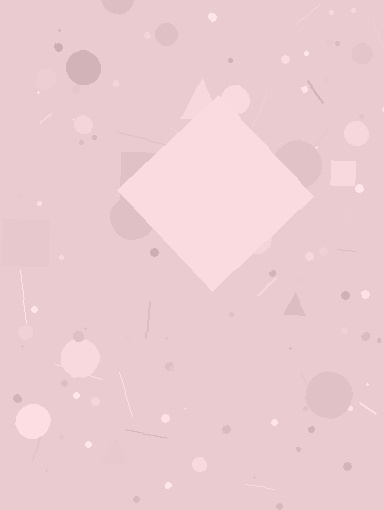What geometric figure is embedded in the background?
A diamond is embedded in the background.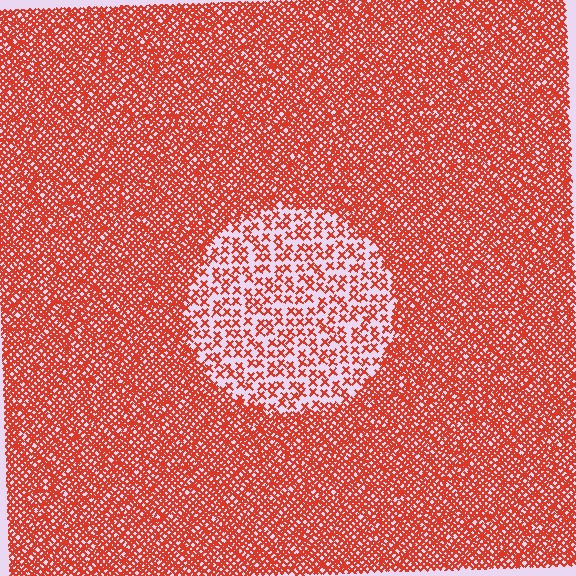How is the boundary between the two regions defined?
The boundary is defined by a change in element density (approximately 2.6x ratio). All elements are the same color, size, and shape.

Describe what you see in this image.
The image contains small red elements arranged at two different densities. A circle-shaped region is visible where the elements are less densely packed than the surrounding area.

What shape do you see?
I see a circle.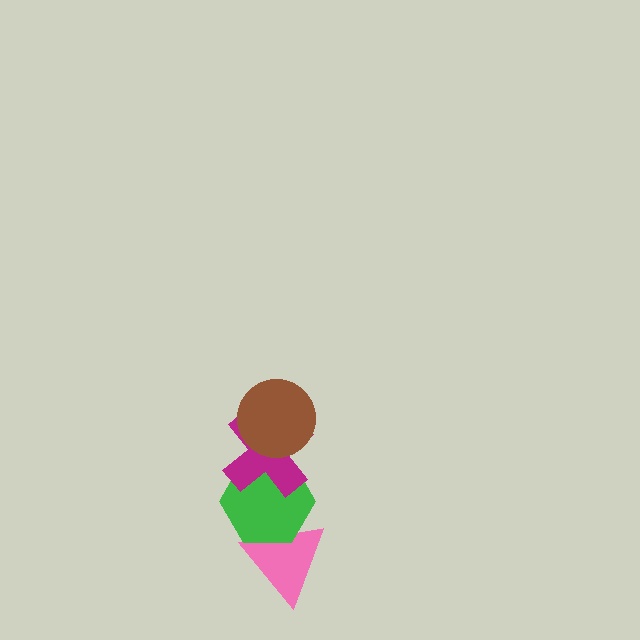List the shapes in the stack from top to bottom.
From top to bottom: the brown circle, the magenta cross, the green hexagon, the pink triangle.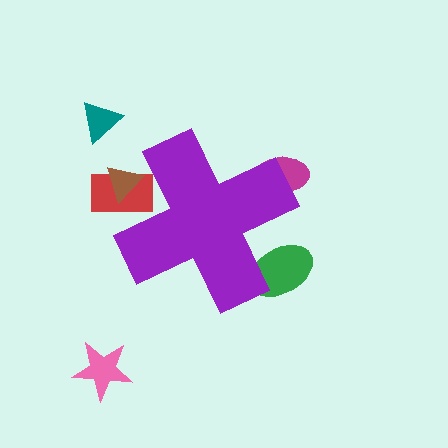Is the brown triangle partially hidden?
Yes, the brown triangle is partially hidden behind the purple cross.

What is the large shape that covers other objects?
A purple cross.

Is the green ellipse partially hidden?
Yes, the green ellipse is partially hidden behind the purple cross.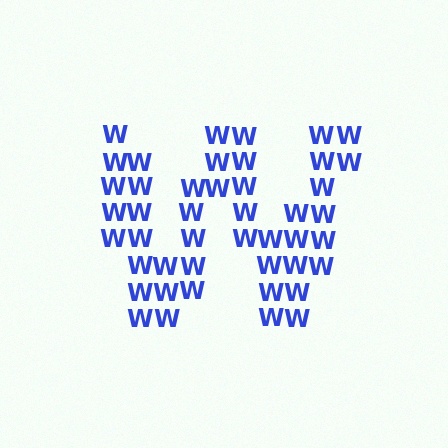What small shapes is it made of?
It is made of small letter W's.